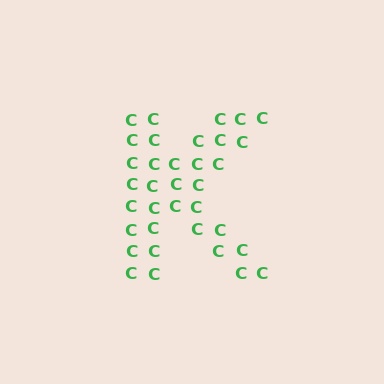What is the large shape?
The large shape is the letter K.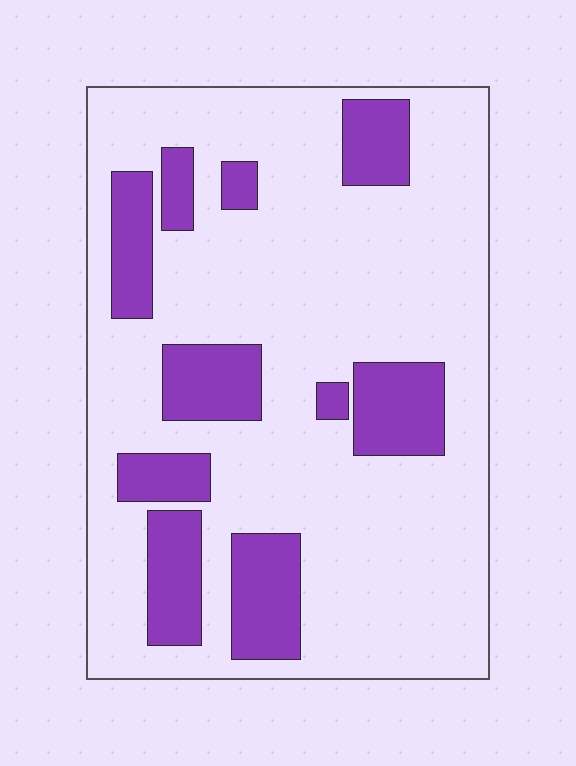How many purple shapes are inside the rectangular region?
10.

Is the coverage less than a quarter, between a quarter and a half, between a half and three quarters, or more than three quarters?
Less than a quarter.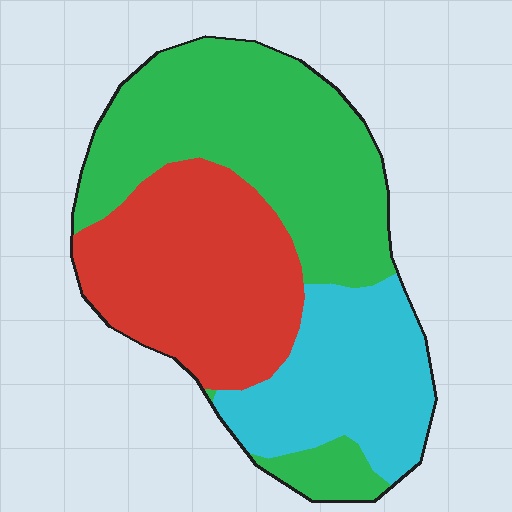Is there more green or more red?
Green.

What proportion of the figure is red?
Red covers roughly 35% of the figure.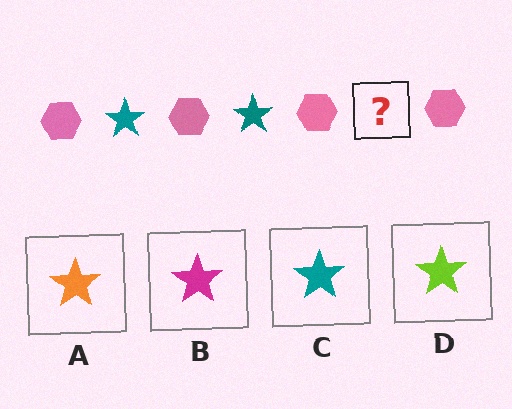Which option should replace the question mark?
Option C.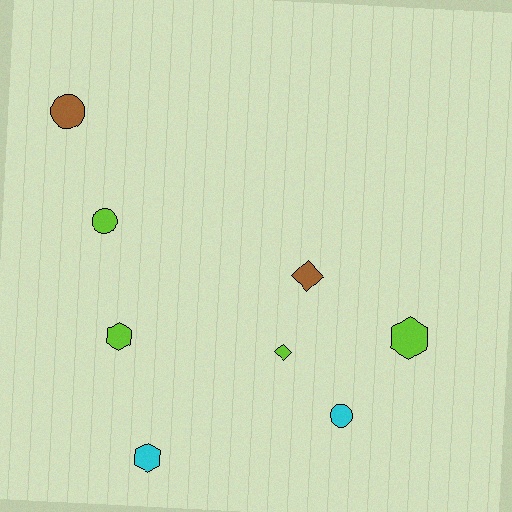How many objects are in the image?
There are 8 objects.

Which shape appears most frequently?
Hexagon, with 3 objects.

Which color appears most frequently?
Lime, with 4 objects.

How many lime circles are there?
There is 1 lime circle.